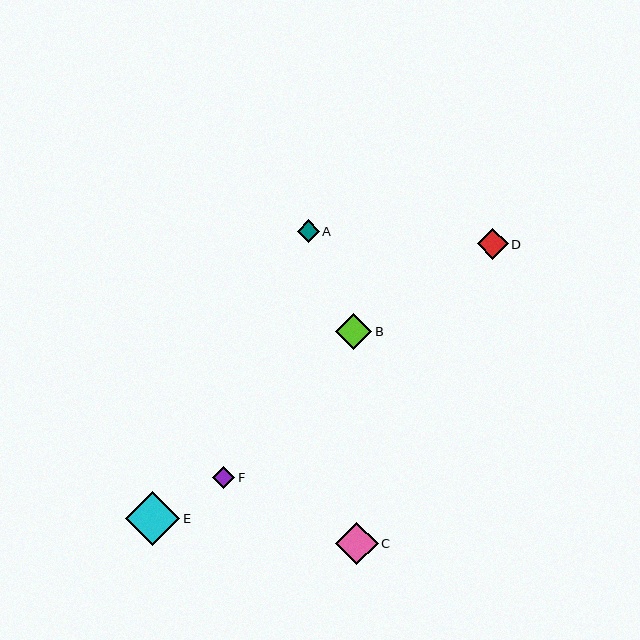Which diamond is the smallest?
Diamond F is the smallest with a size of approximately 22 pixels.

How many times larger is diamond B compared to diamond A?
Diamond B is approximately 1.6 times the size of diamond A.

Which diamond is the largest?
Diamond E is the largest with a size of approximately 55 pixels.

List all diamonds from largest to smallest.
From largest to smallest: E, C, B, D, A, F.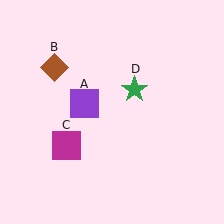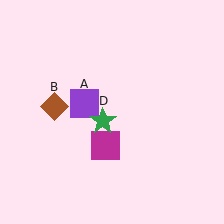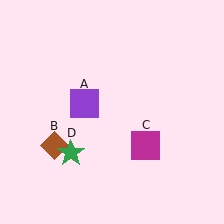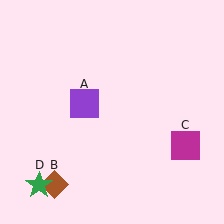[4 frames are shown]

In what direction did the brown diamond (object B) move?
The brown diamond (object B) moved down.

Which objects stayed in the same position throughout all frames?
Purple square (object A) remained stationary.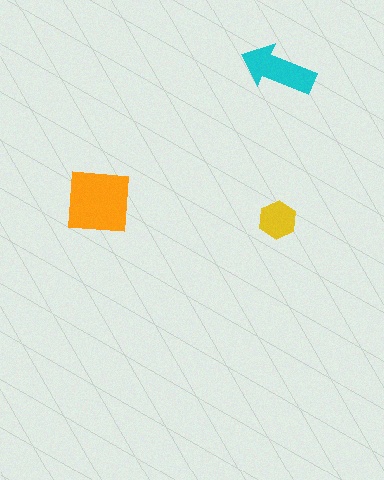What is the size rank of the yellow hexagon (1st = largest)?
3rd.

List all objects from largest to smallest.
The orange square, the cyan arrow, the yellow hexagon.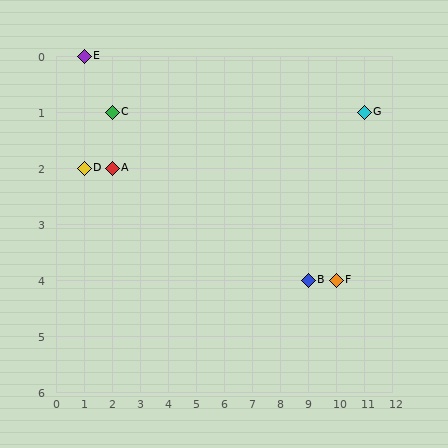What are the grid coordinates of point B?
Point B is at grid coordinates (9, 4).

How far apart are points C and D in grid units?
Points C and D are 1 column and 1 row apart (about 1.4 grid units diagonally).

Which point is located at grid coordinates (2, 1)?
Point C is at (2, 1).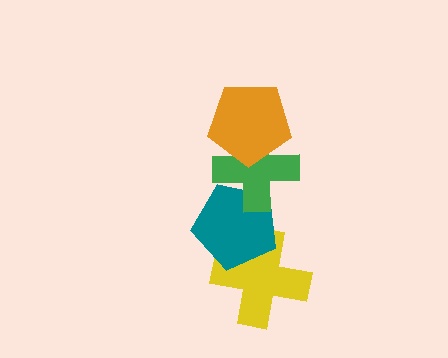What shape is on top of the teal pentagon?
The green cross is on top of the teal pentagon.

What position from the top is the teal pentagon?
The teal pentagon is 3rd from the top.